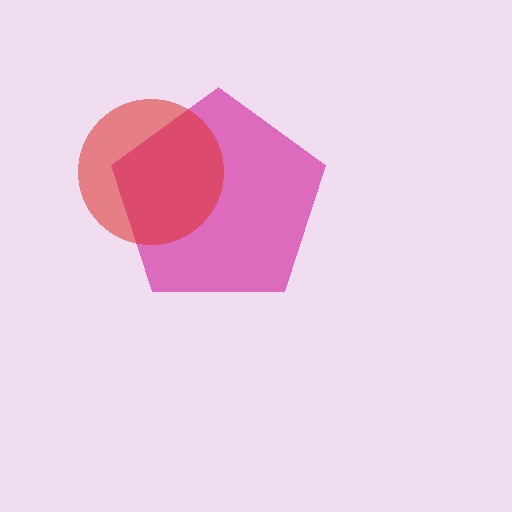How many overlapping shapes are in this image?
There are 2 overlapping shapes in the image.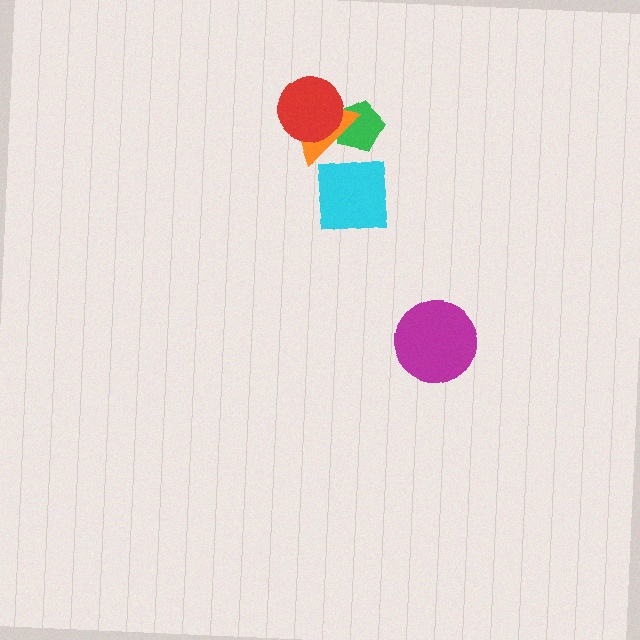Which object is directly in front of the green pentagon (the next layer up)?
The orange triangle is directly in front of the green pentagon.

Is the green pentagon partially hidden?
Yes, it is partially covered by another shape.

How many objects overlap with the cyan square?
1 object overlaps with the cyan square.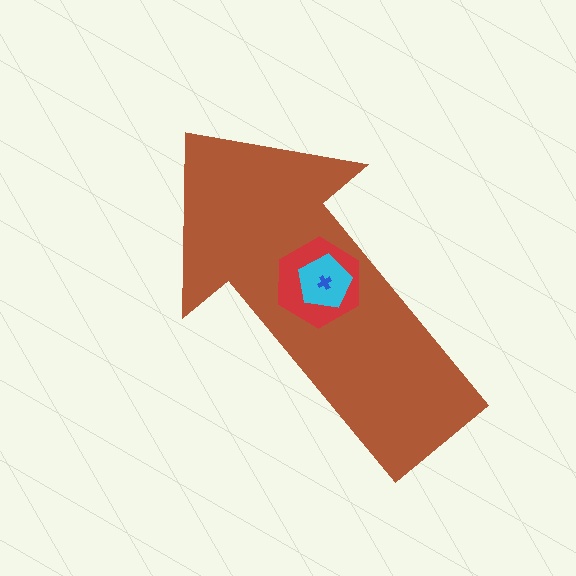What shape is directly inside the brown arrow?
The red hexagon.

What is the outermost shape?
The brown arrow.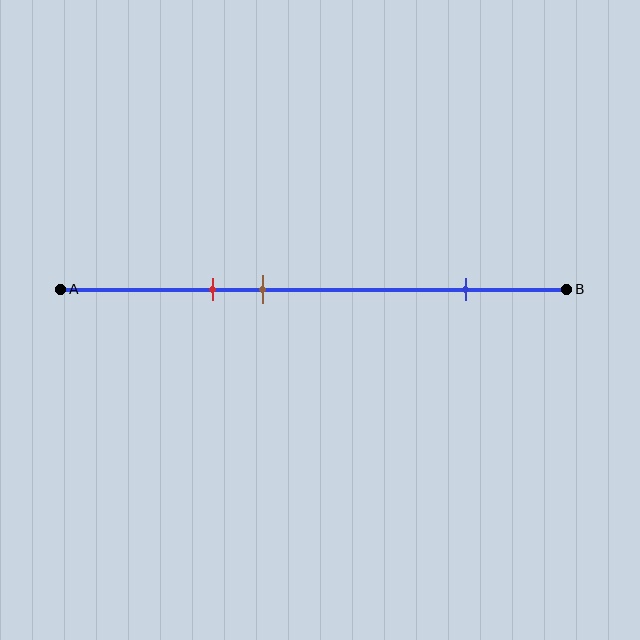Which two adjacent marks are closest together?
The red and brown marks are the closest adjacent pair.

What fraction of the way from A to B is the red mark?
The red mark is approximately 30% (0.3) of the way from A to B.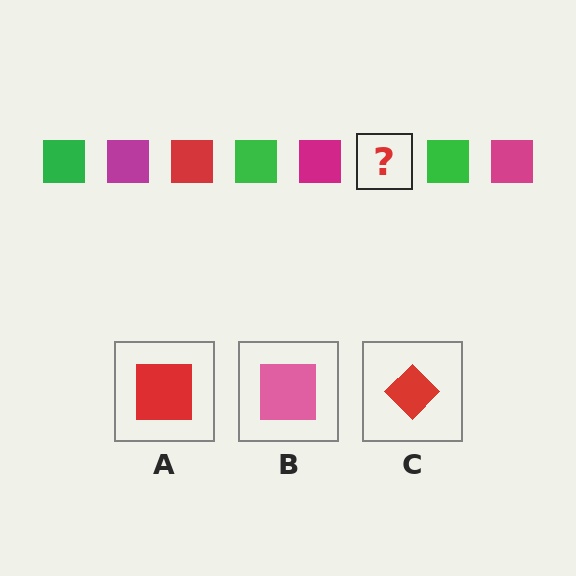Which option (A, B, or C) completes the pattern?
A.